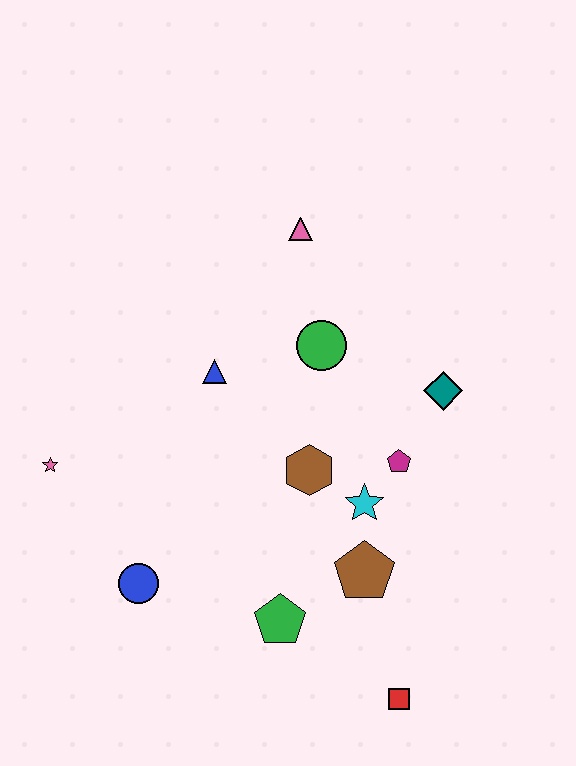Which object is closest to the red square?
The brown pentagon is closest to the red square.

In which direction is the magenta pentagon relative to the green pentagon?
The magenta pentagon is above the green pentagon.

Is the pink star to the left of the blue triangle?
Yes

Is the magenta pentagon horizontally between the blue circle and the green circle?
No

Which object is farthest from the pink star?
The red square is farthest from the pink star.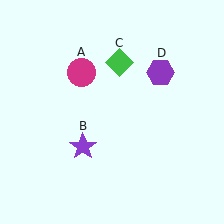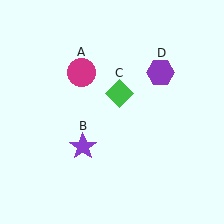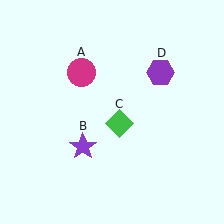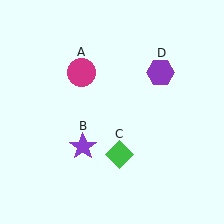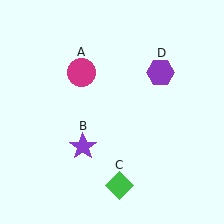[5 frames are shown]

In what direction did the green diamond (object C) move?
The green diamond (object C) moved down.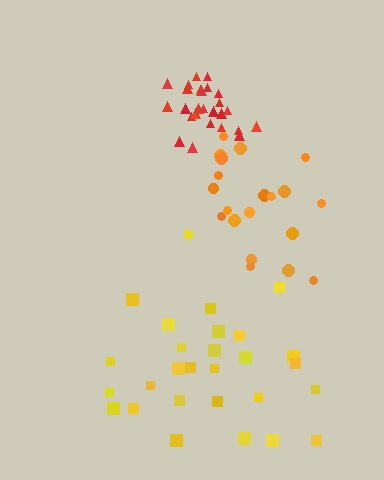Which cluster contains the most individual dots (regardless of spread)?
Yellow (28).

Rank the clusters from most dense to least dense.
red, orange, yellow.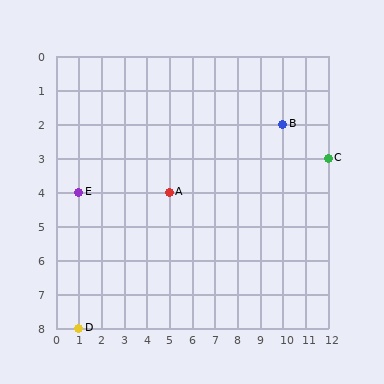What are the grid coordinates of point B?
Point B is at grid coordinates (10, 2).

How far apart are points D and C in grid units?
Points D and C are 11 columns and 5 rows apart (about 12.1 grid units diagonally).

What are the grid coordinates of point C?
Point C is at grid coordinates (12, 3).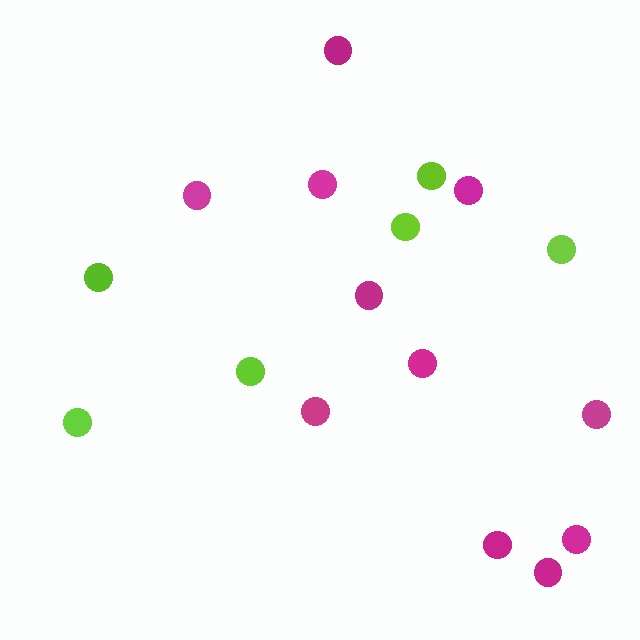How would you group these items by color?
There are 2 groups: one group of lime circles (6) and one group of magenta circles (11).